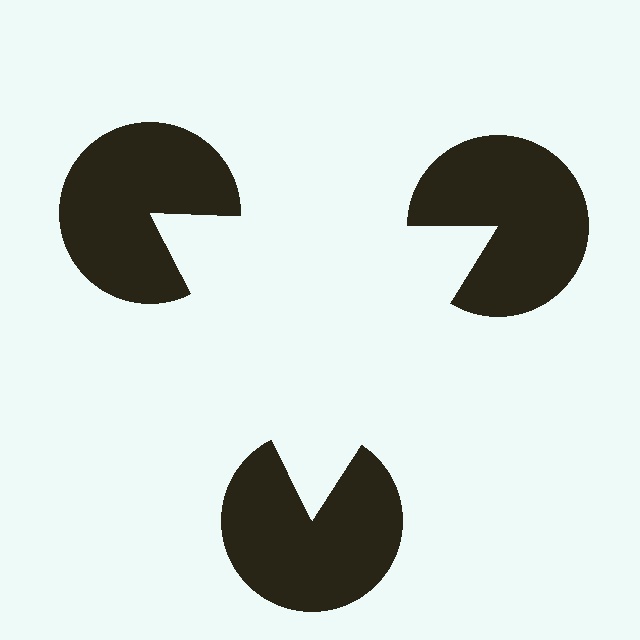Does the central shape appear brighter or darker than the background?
It typically appears slightly brighter than the background, even though no actual brightness change is drawn.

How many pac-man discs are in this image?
There are 3 — one at each vertex of the illusory triangle.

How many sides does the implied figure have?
3 sides.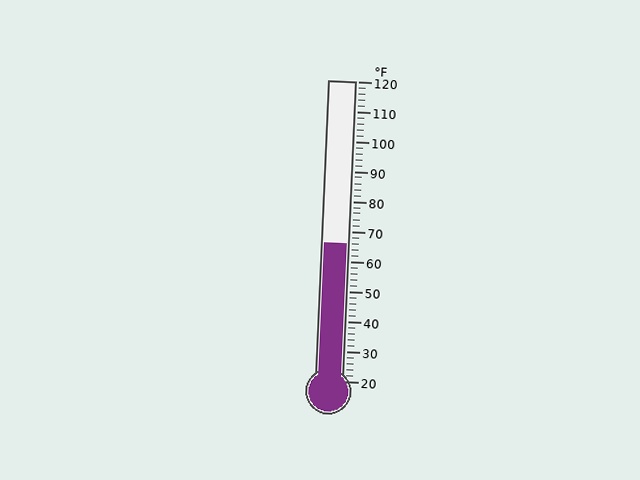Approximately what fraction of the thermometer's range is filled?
The thermometer is filled to approximately 45% of its range.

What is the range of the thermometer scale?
The thermometer scale ranges from 20°F to 120°F.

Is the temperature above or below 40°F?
The temperature is above 40°F.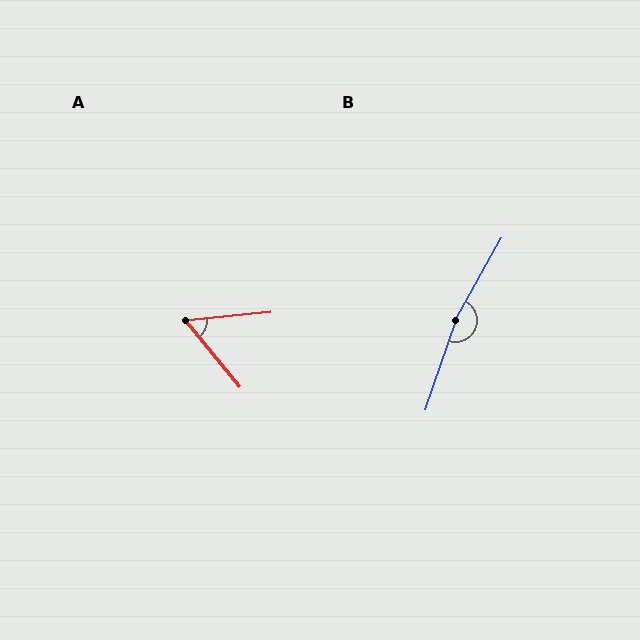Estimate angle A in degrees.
Approximately 56 degrees.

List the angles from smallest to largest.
A (56°), B (169°).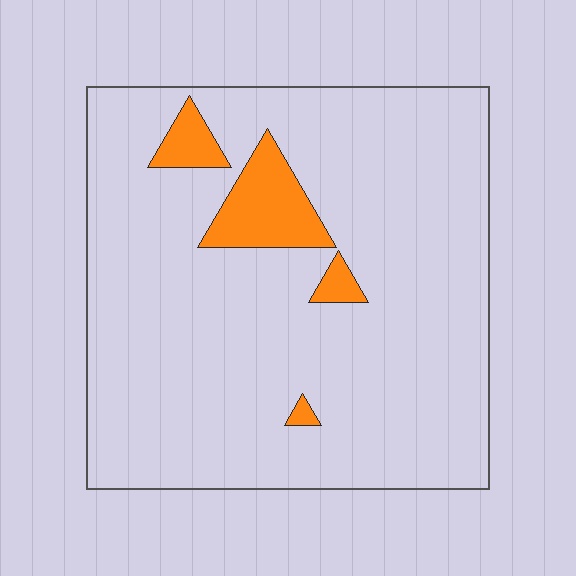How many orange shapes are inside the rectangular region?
4.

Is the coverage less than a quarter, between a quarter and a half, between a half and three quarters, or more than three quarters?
Less than a quarter.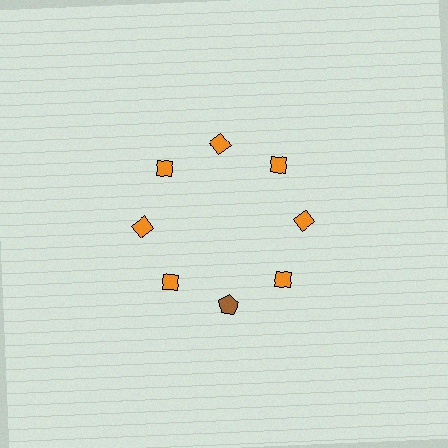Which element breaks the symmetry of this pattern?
The brown pentagon at roughly the 6 o'clock position breaks the symmetry. All other shapes are orange diamonds.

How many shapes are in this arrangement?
There are 8 shapes arranged in a ring pattern.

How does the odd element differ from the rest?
It differs in both color (brown instead of orange) and shape (pentagon instead of diamond).